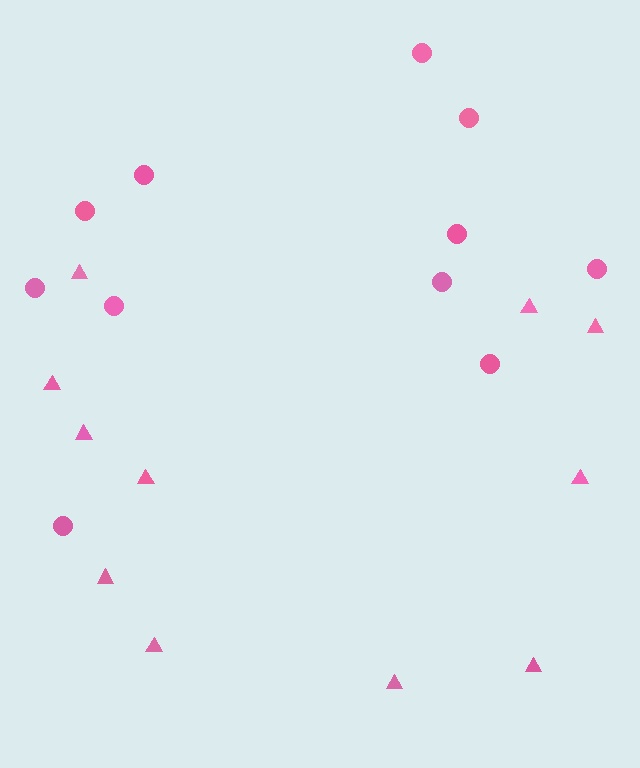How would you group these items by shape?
There are 2 groups: one group of circles (11) and one group of triangles (11).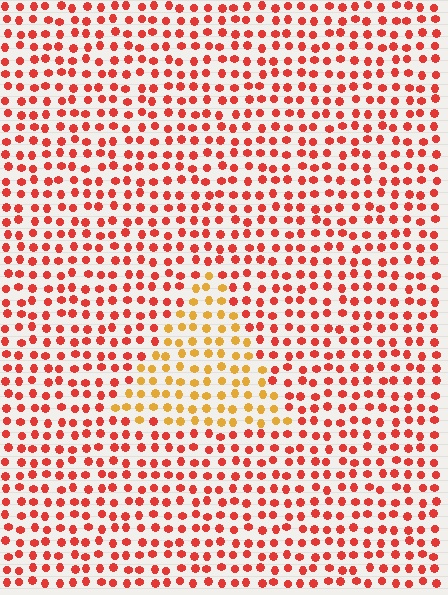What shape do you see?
I see a triangle.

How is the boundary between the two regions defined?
The boundary is defined purely by a slight shift in hue (about 39 degrees). Spacing, size, and orientation are identical on both sides.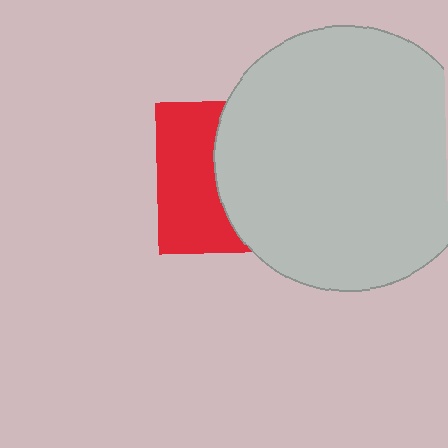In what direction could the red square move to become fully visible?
The red square could move left. That would shift it out from behind the light gray circle entirely.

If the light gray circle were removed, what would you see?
You would see the complete red square.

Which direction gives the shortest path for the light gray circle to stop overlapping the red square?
Moving right gives the shortest separation.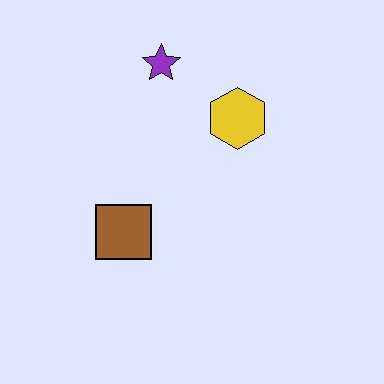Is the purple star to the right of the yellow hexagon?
No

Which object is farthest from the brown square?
The purple star is farthest from the brown square.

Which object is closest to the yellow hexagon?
The purple star is closest to the yellow hexagon.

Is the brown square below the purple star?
Yes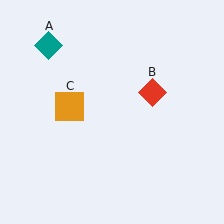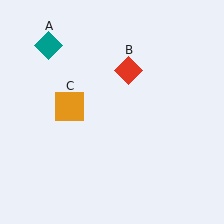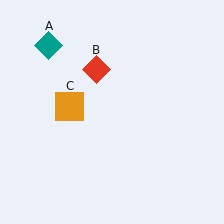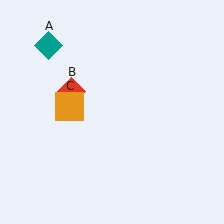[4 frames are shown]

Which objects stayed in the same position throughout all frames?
Teal diamond (object A) and orange square (object C) remained stationary.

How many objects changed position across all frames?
1 object changed position: red diamond (object B).